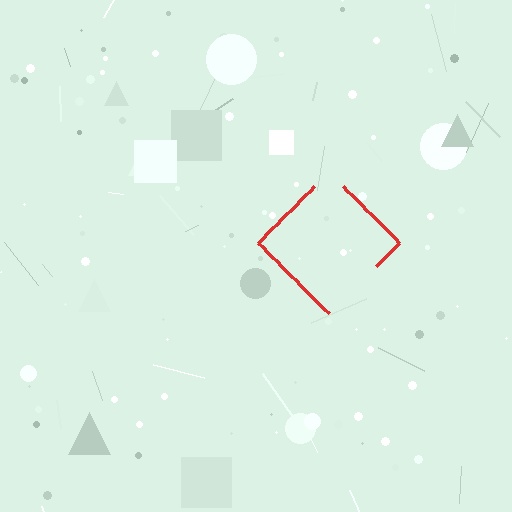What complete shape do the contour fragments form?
The contour fragments form a diamond.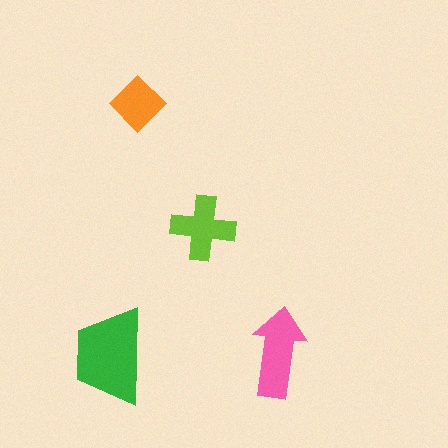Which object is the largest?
The green trapezoid.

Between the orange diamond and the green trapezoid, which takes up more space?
The green trapezoid.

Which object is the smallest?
The orange diamond.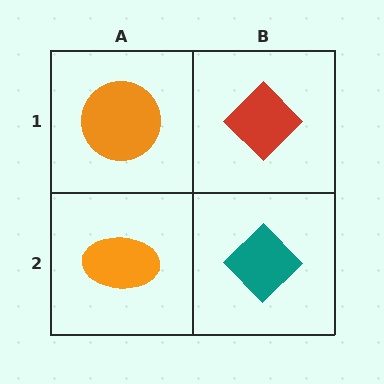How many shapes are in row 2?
2 shapes.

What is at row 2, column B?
A teal diamond.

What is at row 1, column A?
An orange circle.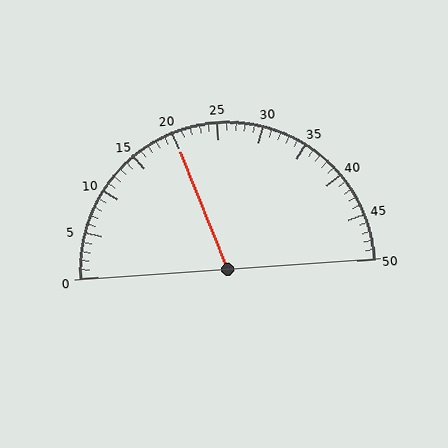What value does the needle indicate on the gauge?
The needle indicates approximately 20.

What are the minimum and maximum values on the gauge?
The gauge ranges from 0 to 50.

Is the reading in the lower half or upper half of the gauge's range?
The reading is in the lower half of the range (0 to 50).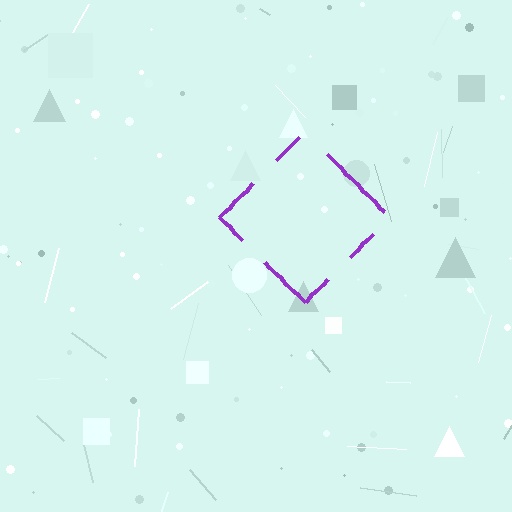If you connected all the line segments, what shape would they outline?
They would outline a diamond.